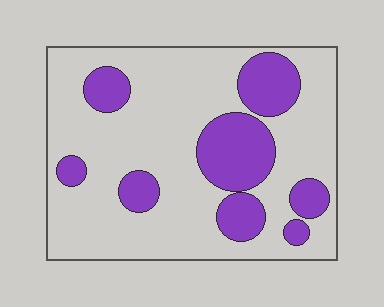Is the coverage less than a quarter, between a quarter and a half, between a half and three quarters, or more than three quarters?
Between a quarter and a half.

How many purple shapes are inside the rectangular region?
8.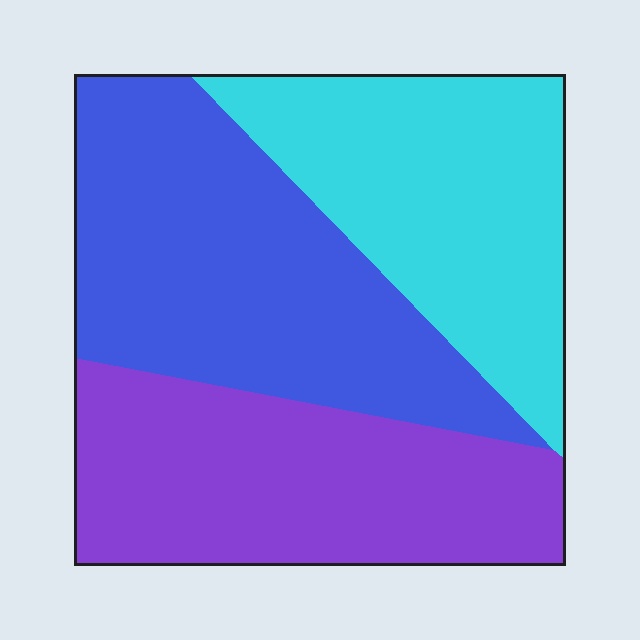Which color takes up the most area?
Blue, at roughly 35%.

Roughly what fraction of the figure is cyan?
Cyan covers about 30% of the figure.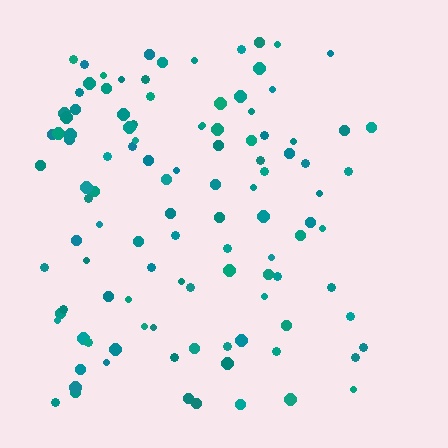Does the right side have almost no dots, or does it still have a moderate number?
Still a moderate number, just noticeably fewer than the left.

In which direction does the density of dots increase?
From right to left, with the left side densest.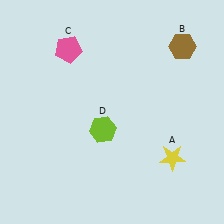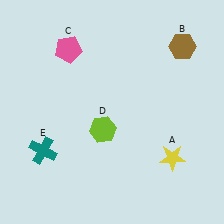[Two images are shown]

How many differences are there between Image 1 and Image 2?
There is 1 difference between the two images.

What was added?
A teal cross (E) was added in Image 2.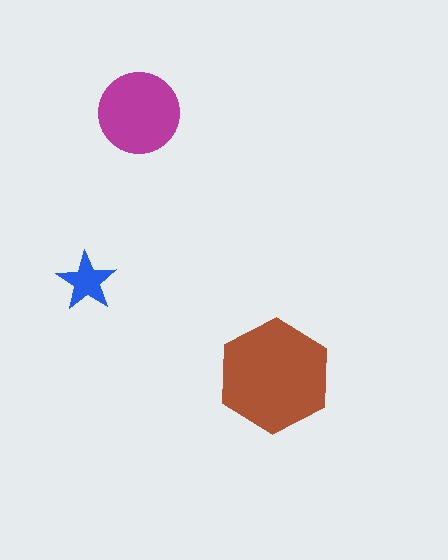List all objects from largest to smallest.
The brown hexagon, the magenta circle, the blue star.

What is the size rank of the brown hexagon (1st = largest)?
1st.